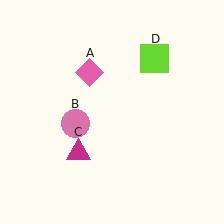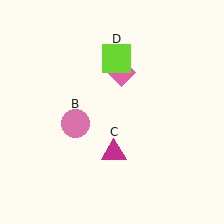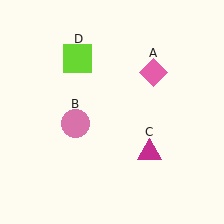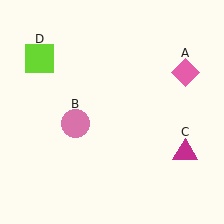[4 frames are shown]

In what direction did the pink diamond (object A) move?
The pink diamond (object A) moved right.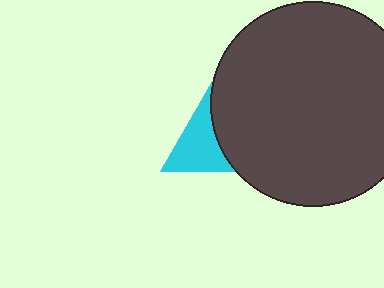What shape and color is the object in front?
The object in front is a dark gray circle.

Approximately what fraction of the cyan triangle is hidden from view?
Roughly 51% of the cyan triangle is hidden behind the dark gray circle.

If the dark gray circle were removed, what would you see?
You would see the complete cyan triangle.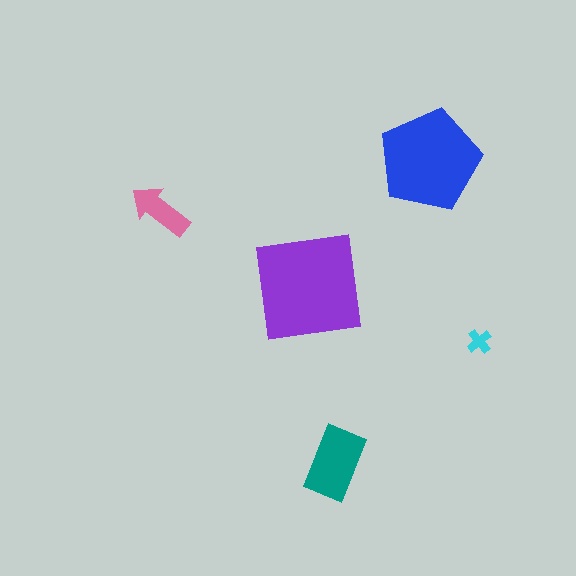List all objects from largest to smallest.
The purple square, the blue pentagon, the teal rectangle, the pink arrow, the cyan cross.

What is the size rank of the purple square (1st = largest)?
1st.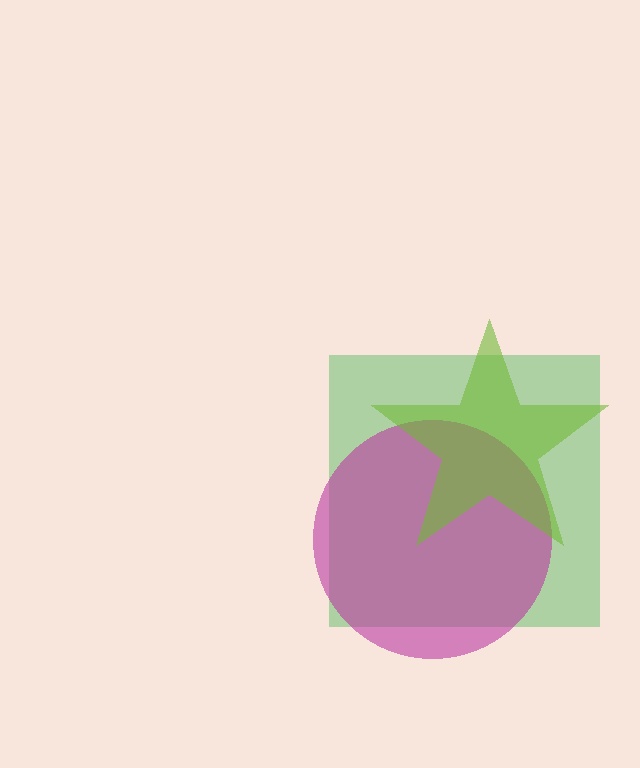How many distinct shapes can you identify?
There are 3 distinct shapes: a green square, a magenta circle, a lime star.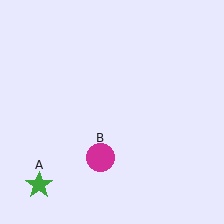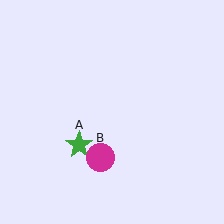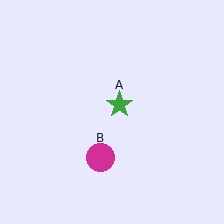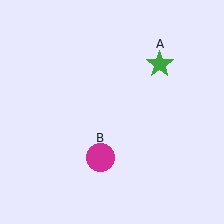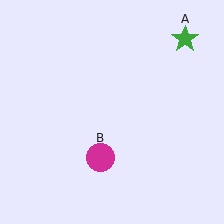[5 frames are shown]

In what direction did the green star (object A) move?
The green star (object A) moved up and to the right.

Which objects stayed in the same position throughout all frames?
Magenta circle (object B) remained stationary.